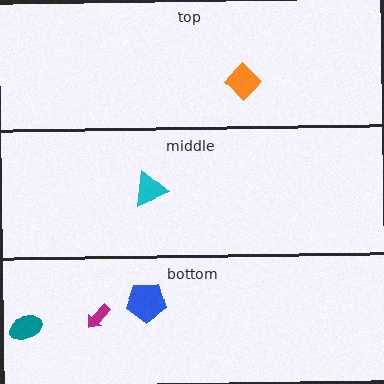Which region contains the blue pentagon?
The bottom region.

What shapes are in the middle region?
The cyan triangle.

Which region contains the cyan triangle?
The middle region.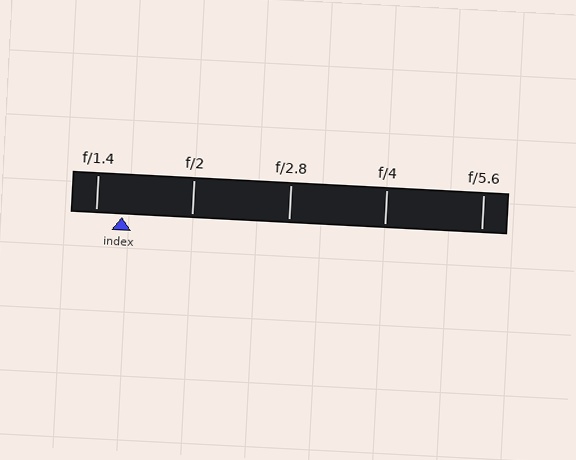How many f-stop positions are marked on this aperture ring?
There are 5 f-stop positions marked.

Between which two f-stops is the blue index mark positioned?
The index mark is between f/1.4 and f/2.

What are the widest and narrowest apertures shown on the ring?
The widest aperture shown is f/1.4 and the narrowest is f/5.6.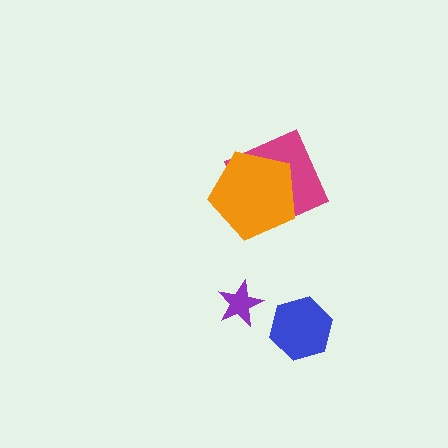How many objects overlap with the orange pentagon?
1 object overlaps with the orange pentagon.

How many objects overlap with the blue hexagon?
0 objects overlap with the blue hexagon.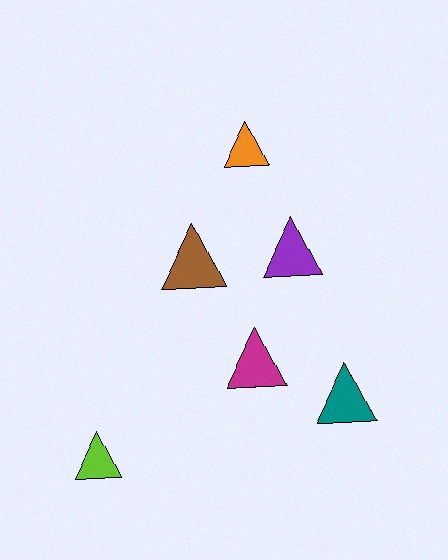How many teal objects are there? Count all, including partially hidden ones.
There is 1 teal object.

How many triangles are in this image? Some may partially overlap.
There are 6 triangles.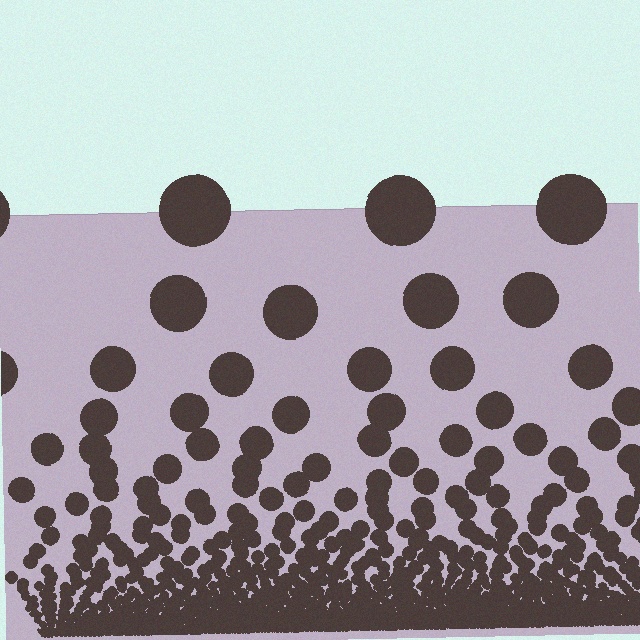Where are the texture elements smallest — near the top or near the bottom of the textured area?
Near the bottom.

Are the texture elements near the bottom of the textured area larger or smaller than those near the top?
Smaller. The gradient is inverted — elements near the bottom are smaller and denser.